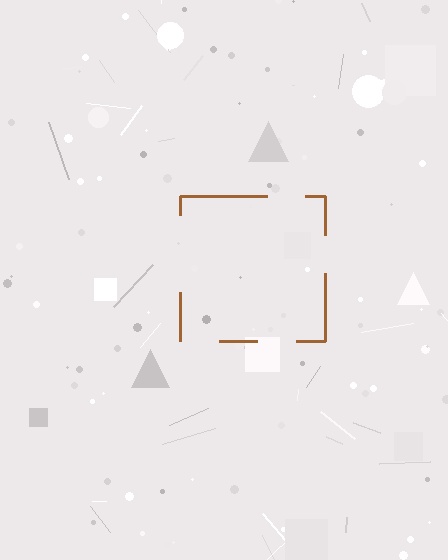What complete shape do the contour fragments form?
The contour fragments form a square.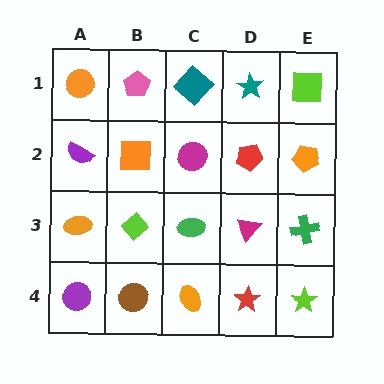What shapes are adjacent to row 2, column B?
A pink pentagon (row 1, column B), a lime diamond (row 3, column B), a purple semicircle (row 2, column A), a magenta circle (row 2, column C).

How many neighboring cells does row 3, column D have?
4.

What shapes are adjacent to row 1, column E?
An orange pentagon (row 2, column E), a teal star (row 1, column D).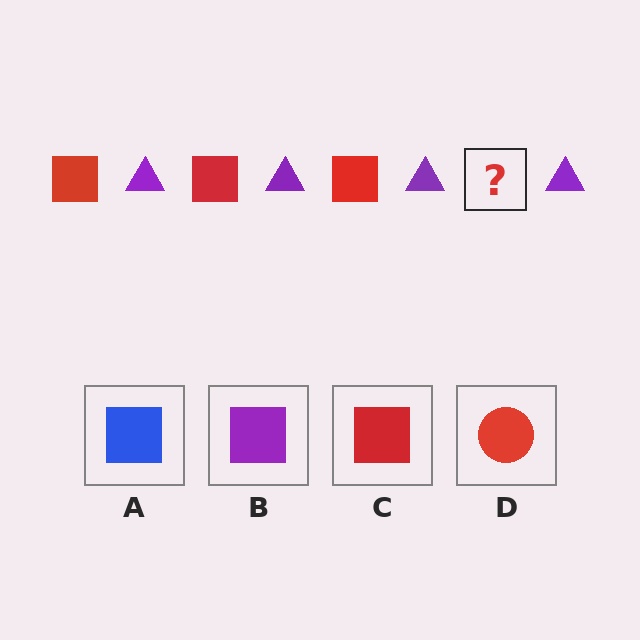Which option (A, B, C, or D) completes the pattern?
C.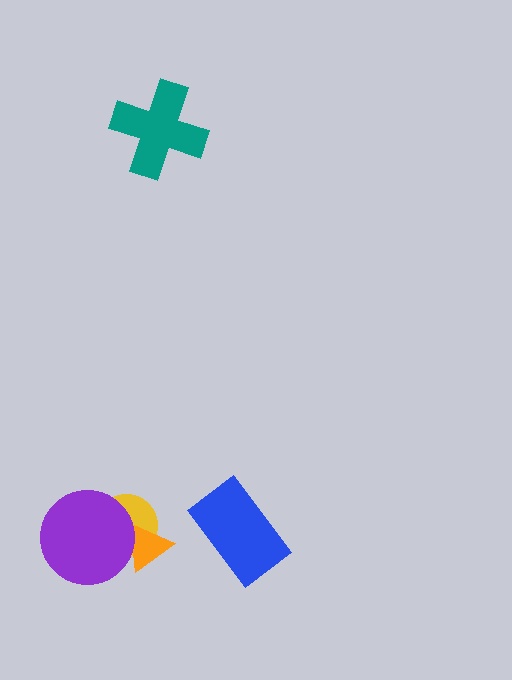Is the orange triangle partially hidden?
Yes, it is partially covered by another shape.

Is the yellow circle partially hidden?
Yes, it is partially covered by another shape.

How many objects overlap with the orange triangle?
2 objects overlap with the orange triangle.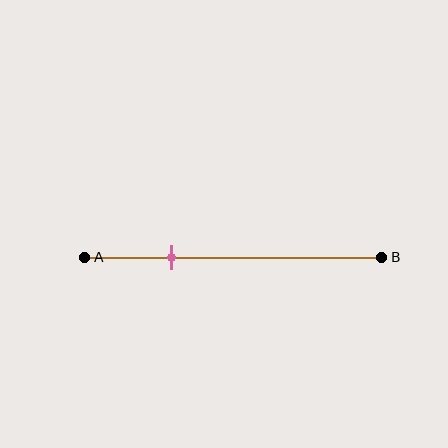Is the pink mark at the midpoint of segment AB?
No, the mark is at about 30% from A, not at the 50% midpoint.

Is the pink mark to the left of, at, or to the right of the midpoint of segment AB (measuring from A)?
The pink mark is to the left of the midpoint of segment AB.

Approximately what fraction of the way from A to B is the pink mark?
The pink mark is approximately 30% of the way from A to B.